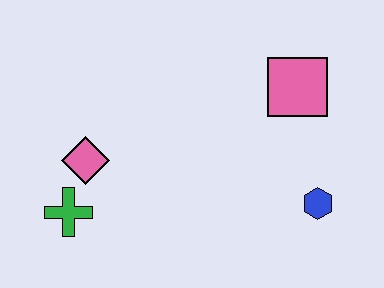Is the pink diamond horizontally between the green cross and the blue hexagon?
Yes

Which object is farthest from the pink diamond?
The blue hexagon is farthest from the pink diamond.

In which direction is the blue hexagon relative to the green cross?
The blue hexagon is to the right of the green cross.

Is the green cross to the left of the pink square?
Yes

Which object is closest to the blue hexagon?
The pink square is closest to the blue hexagon.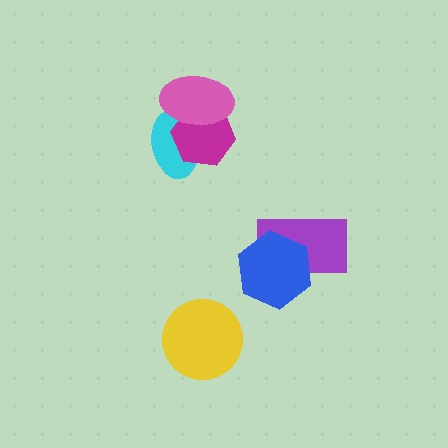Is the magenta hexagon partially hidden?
Yes, it is partially covered by another shape.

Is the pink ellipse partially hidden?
No, no other shape covers it.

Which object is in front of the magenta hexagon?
The pink ellipse is in front of the magenta hexagon.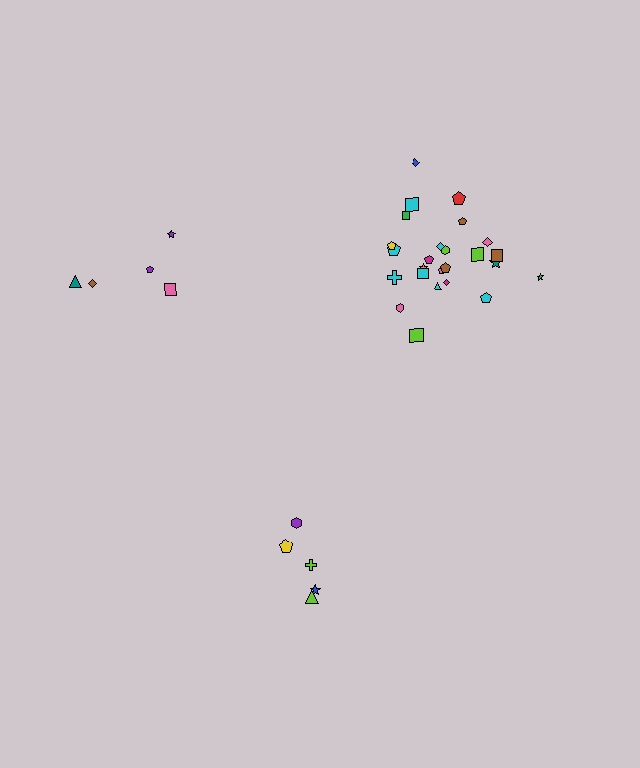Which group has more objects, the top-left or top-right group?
The top-right group.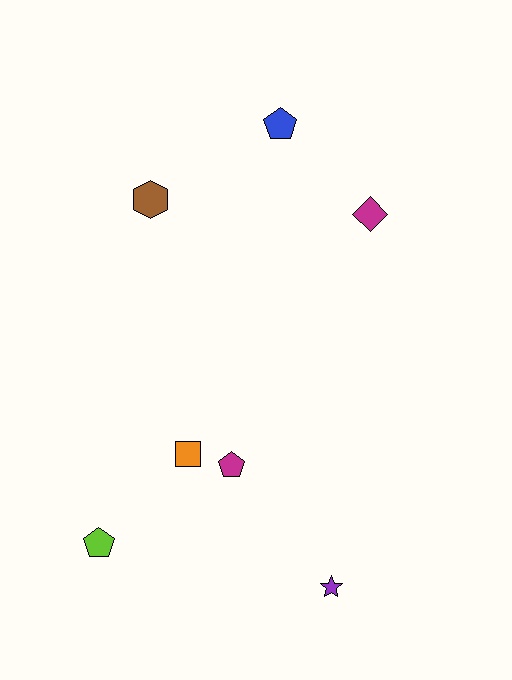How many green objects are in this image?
There are no green objects.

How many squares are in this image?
There is 1 square.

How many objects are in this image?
There are 7 objects.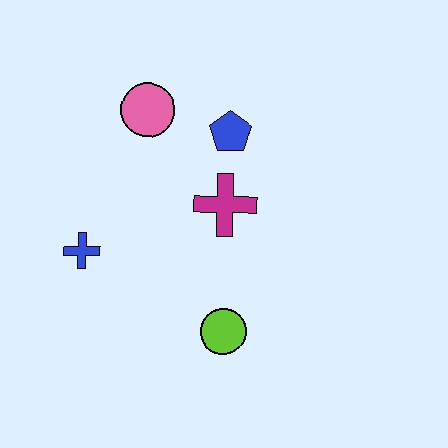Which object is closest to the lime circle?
The magenta cross is closest to the lime circle.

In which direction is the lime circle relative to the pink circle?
The lime circle is below the pink circle.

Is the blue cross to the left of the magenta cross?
Yes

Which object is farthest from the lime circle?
The pink circle is farthest from the lime circle.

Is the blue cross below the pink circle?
Yes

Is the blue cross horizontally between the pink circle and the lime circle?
No